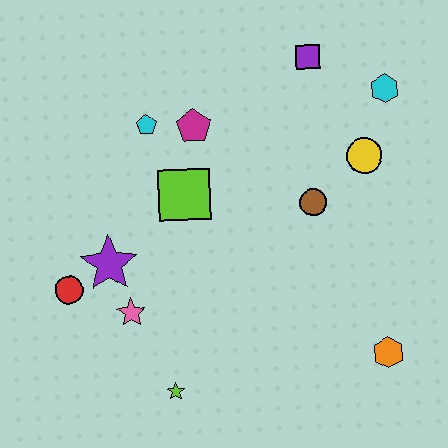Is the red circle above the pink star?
Yes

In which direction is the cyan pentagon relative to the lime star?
The cyan pentagon is above the lime star.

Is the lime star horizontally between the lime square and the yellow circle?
No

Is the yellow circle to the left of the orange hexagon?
Yes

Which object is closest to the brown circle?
The yellow circle is closest to the brown circle.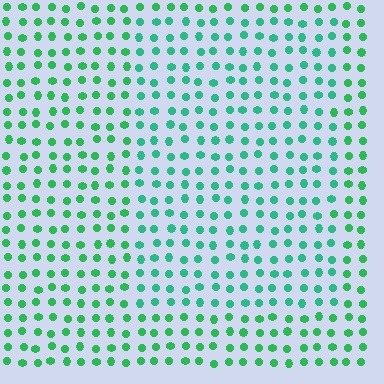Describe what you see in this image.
The image is filled with small green elements in a uniform arrangement. A rectangle-shaped region is visible where the elements are tinted to a slightly different hue, forming a subtle color boundary.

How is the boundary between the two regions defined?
The boundary is defined purely by a slight shift in hue (about 21 degrees). Spacing, size, and orientation are identical on both sides.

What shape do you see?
I see a rectangle.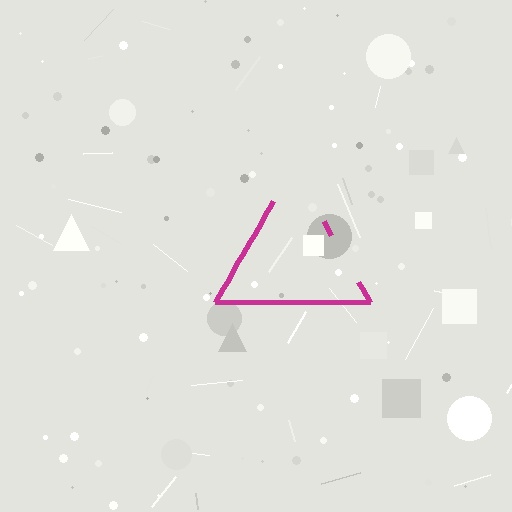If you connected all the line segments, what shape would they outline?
They would outline a triangle.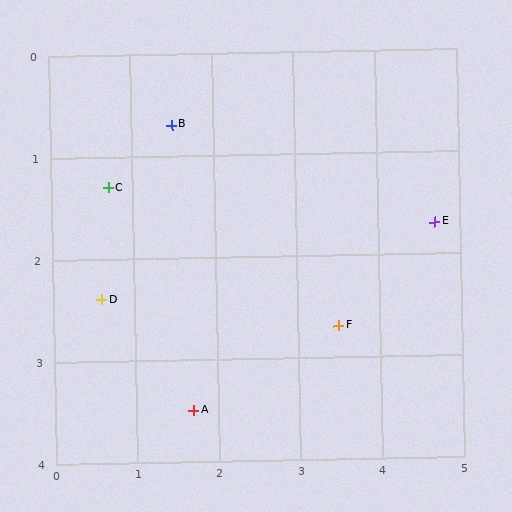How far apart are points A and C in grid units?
Points A and C are about 2.4 grid units apart.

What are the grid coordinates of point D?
Point D is at approximately (0.6, 2.4).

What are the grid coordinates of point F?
Point F is at approximately (3.5, 2.7).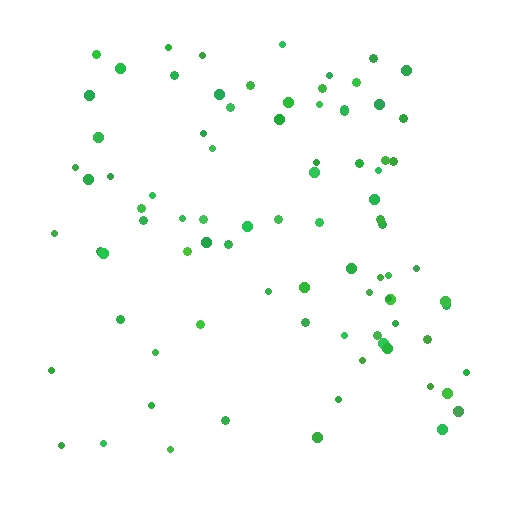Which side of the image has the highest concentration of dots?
The top.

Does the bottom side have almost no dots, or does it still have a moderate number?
Still a moderate number, just noticeably fewer than the top.